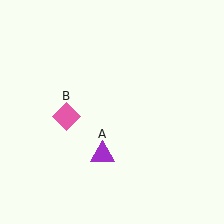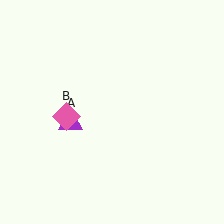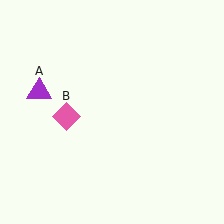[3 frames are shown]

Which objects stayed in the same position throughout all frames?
Pink diamond (object B) remained stationary.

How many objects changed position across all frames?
1 object changed position: purple triangle (object A).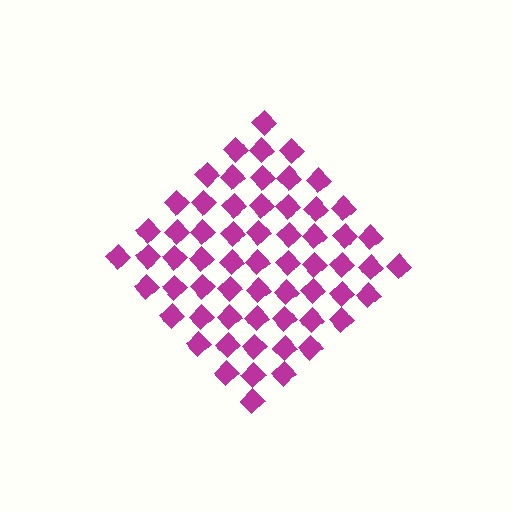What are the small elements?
The small elements are diamonds.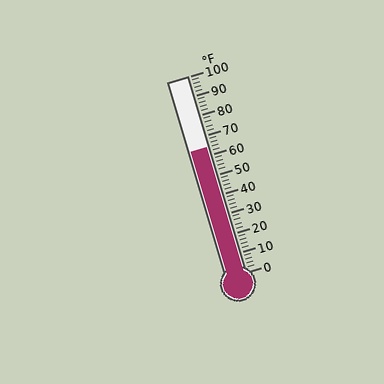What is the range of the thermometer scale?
The thermometer scale ranges from 0°F to 100°F.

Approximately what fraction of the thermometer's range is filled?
The thermometer is filled to approximately 65% of its range.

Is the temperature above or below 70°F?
The temperature is below 70°F.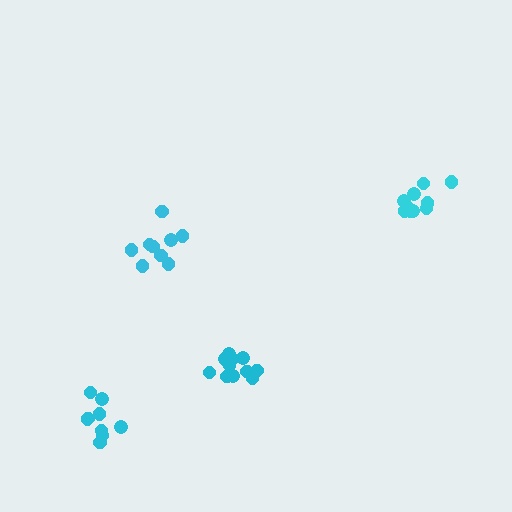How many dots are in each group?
Group 1: 14 dots, Group 2: 9 dots, Group 3: 10 dots, Group 4: 10 dots (43 total).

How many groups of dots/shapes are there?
There are 4 groups.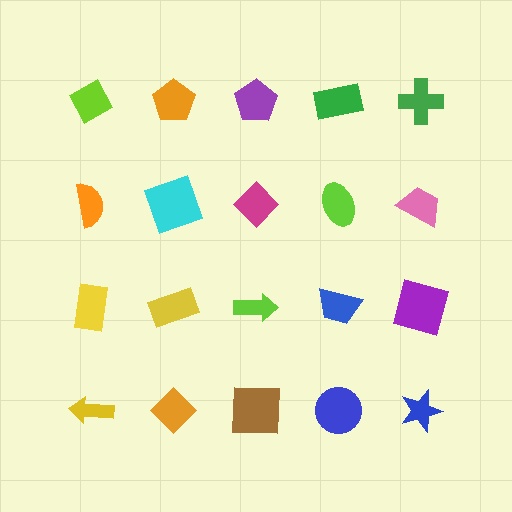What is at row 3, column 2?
A yellow rectangle.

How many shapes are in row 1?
5 shapes.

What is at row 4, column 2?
An orange diamond.